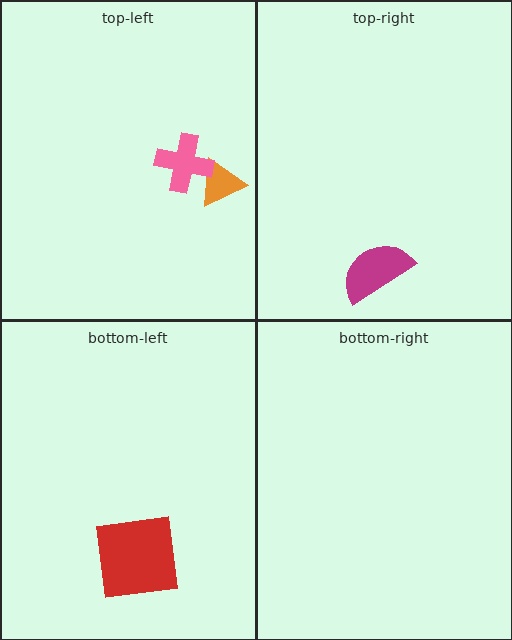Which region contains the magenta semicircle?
The top-right region.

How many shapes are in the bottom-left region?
1.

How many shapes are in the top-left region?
2.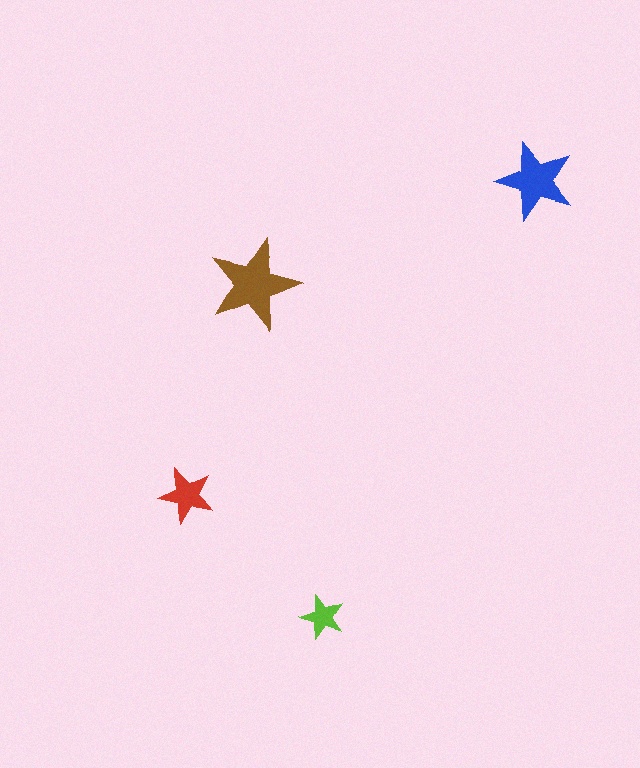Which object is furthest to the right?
The blue star is rightmost.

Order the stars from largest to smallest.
the brown one, the blue one, the red one, the lime one.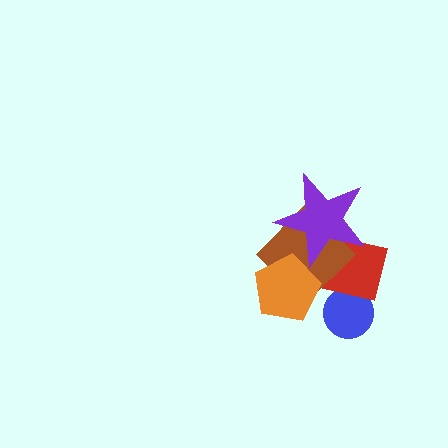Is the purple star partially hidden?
No, no other shape covers it.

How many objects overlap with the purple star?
2 objects overlap with the purple star.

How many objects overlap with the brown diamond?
3 objects overlap with the brown diamond.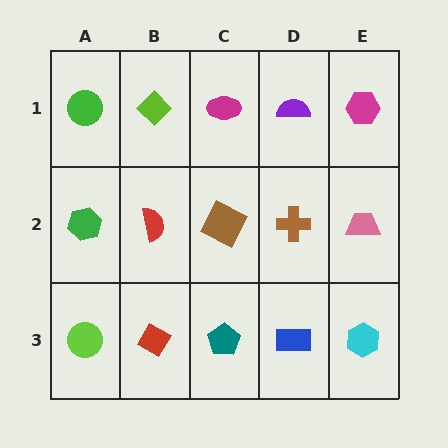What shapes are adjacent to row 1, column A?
A green hexagon (row 2, column A), a lime diamond (row 1, column B).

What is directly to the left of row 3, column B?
A lime circle.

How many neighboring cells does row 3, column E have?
2.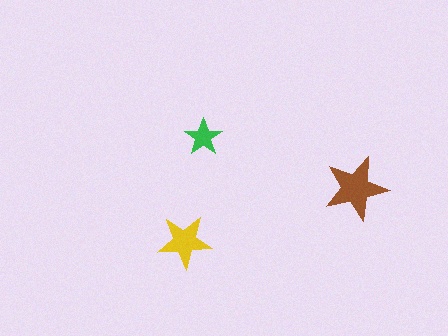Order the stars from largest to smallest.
the brown one, the yellow one, the green one.